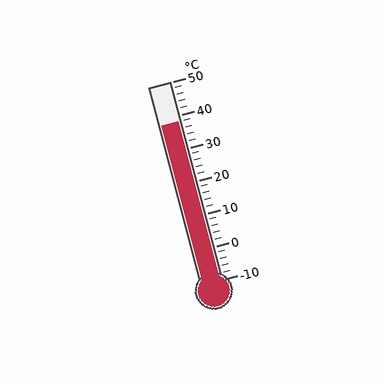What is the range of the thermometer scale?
The thermometer scale ranges from -10°C to 50°C.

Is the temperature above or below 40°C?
The temperature is below 40°C.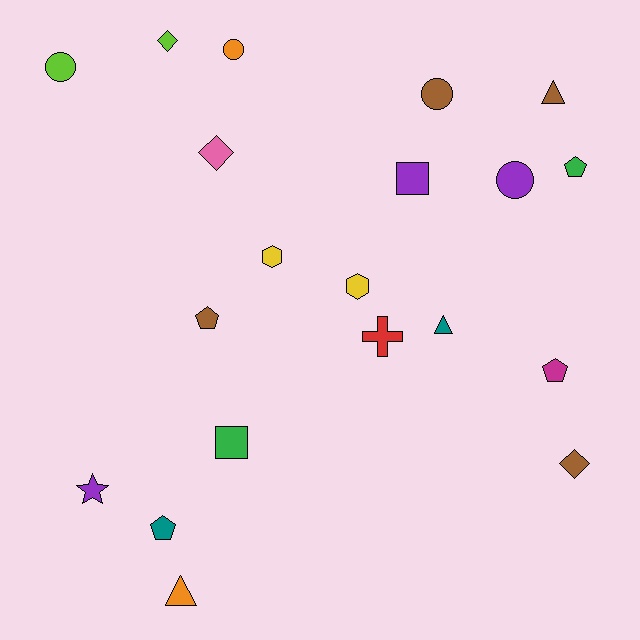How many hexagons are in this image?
There are 2 hexagons.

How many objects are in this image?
There are 20 objects.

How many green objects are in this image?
There are 2 green objects.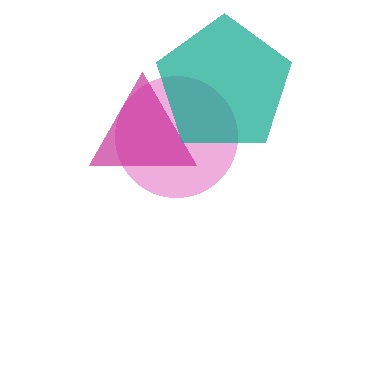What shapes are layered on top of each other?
The layered shapes are: a pink circle, a magenta triangle, a teal pentagon.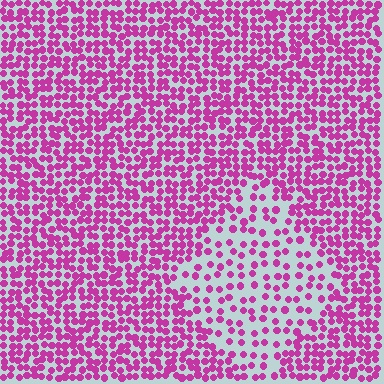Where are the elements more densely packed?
The elements are more densely packed outside the diamond boundary.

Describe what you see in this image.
The image contains small magenta elements arranged at two different densities. A diamond-shaped region is visible where the elements are less densely packed than the surrounding area.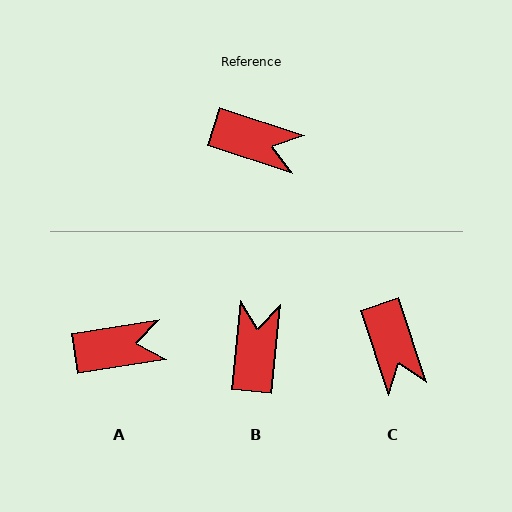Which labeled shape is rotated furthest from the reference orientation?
B, about 103 degrees away.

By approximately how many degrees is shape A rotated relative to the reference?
Approximately 27 degrees counter-clockwise.